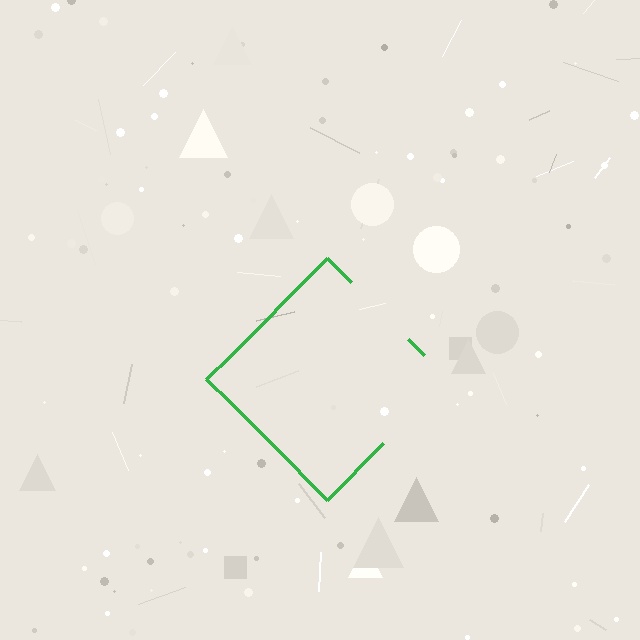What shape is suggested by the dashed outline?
The dashed outline suggests a diamond.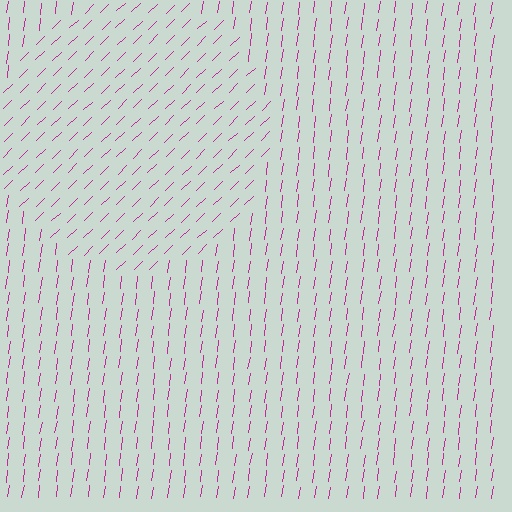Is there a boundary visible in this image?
Yes, there is a texture boundary formed by a change in line orientation.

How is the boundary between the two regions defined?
The boundary is defined purely by a change in line orientation (approximately 38 degrees difference). All lines are the same color and thickness.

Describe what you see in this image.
The image is filled with small magenta line segments. A circle region in the image has lines oriented differently from the surrounding lines, creating a visible texture boundary.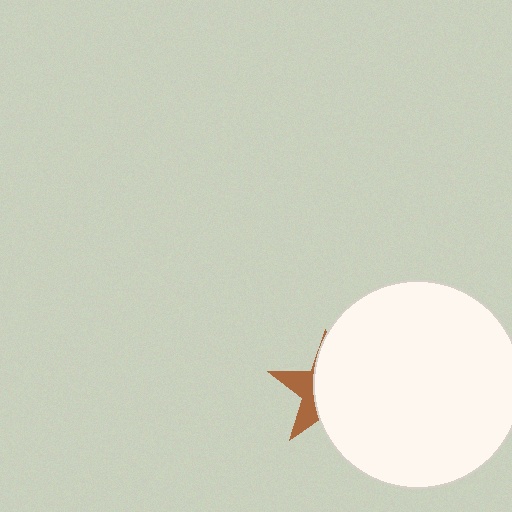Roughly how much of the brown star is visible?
A small part of it is visible (roughly 32%).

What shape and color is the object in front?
The object in front is a white circle.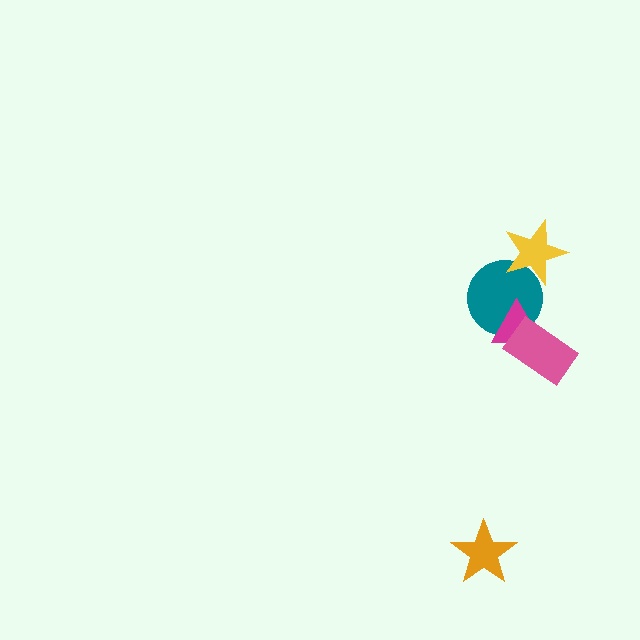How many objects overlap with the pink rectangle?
1 object overlaps with the pink rectangle.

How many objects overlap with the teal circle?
2 objects overlap with the teal circle.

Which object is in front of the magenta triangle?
The pink rectangle is in front of the magenta triangle.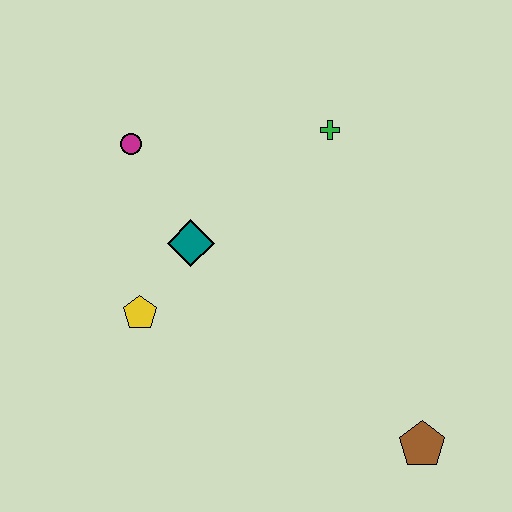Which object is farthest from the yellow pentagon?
The brown pentagon is farthest from the yellow pentagon.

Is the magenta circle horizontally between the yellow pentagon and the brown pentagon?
No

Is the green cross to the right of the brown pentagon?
No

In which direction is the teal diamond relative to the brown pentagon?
The teal diamond is to the left of the brown pentagon.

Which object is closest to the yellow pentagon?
The teal diamond is closest to the yellow pentagon.